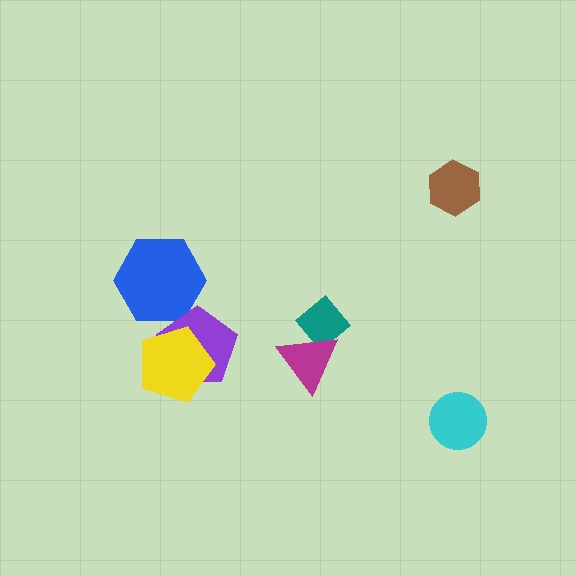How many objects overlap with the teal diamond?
1 object overlaps with the teal diamond.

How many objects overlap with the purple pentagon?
2 objects overlap with the purple pentagon.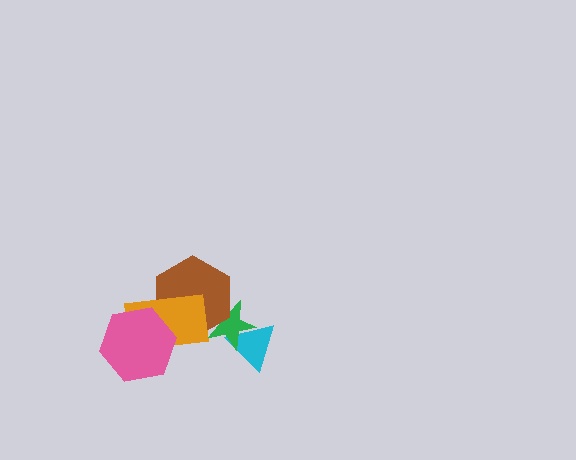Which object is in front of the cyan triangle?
The green star is in front of the cyan triangle.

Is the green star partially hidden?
Yes, it is partially covered by another shape.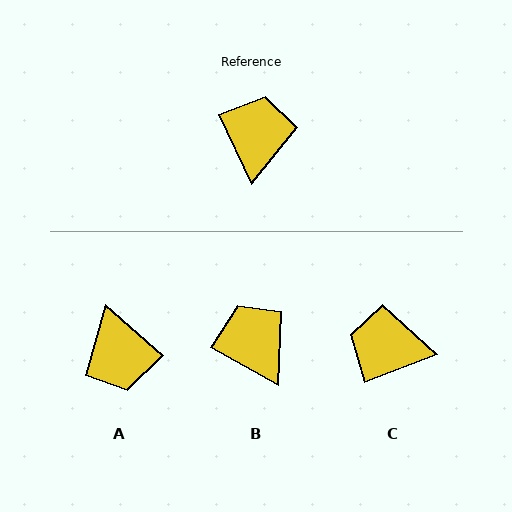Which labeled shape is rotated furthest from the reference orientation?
A, about 156 degrees away.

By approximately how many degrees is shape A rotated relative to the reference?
Approximately 156 degrees clockwise.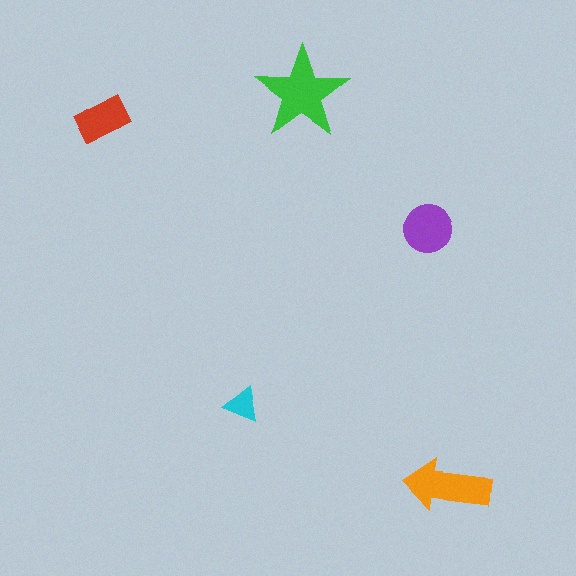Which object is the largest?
The green star.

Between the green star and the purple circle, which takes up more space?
The green star.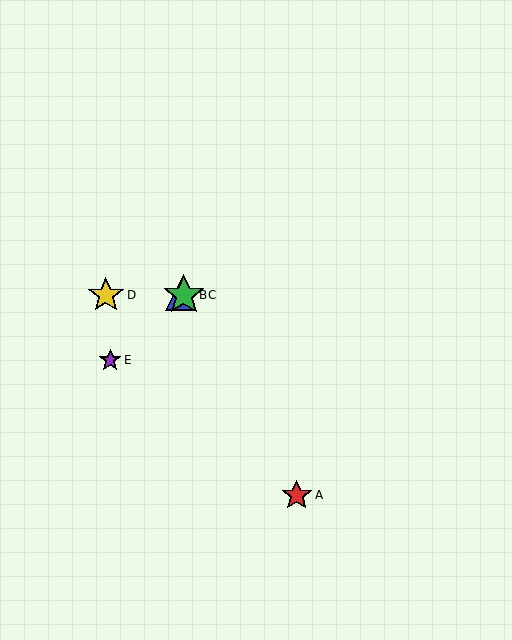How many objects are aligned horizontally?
3 objects (B, C, D) are aligned horizontally.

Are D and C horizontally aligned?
Yes, both are at y≈295.